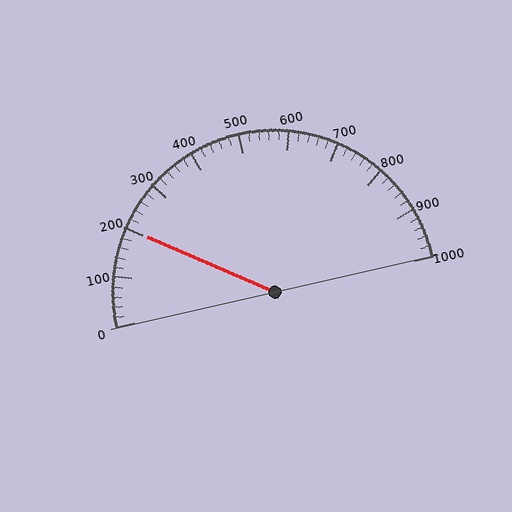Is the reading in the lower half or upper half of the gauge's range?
The reading is in the lower half of the range (0 to 1000).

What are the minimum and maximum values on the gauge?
The gauge ranges from 0 to 1000.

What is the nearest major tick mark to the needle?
The nearest major tick mark is 200.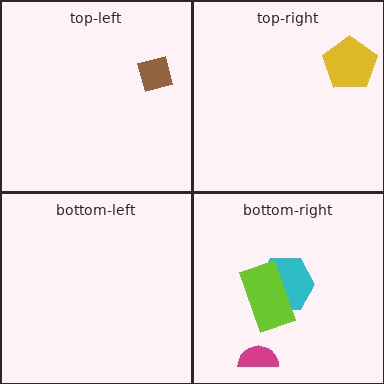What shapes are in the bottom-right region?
The cyan hexagon, the lime rectangle, the magenta semicircle.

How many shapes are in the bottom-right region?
3.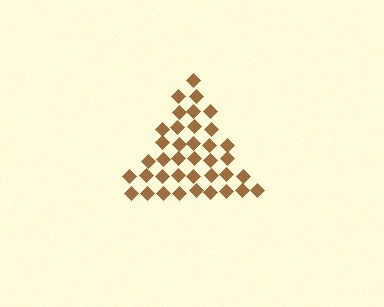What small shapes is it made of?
It is made of small diamonds.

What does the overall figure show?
The overall figure shows a triangle.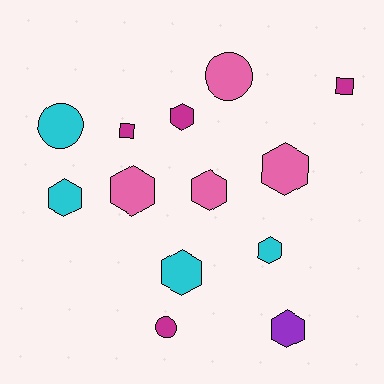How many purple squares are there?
There are no purple squares.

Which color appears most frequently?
Pink, with 4 objects.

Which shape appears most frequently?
Hexagon, with 8 objects.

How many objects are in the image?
There are 13 objects.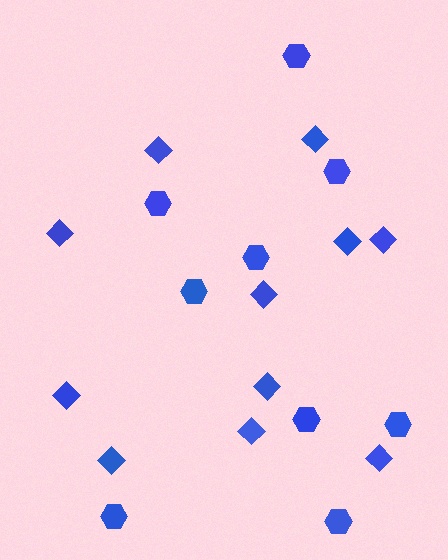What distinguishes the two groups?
There are 2 groups: one group of hexagons (9) and one group of diamonds (11).